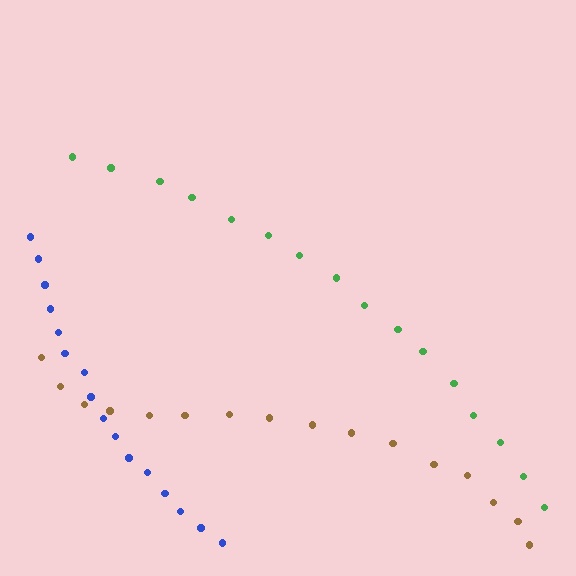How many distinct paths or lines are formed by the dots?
There are 3 distinct paths.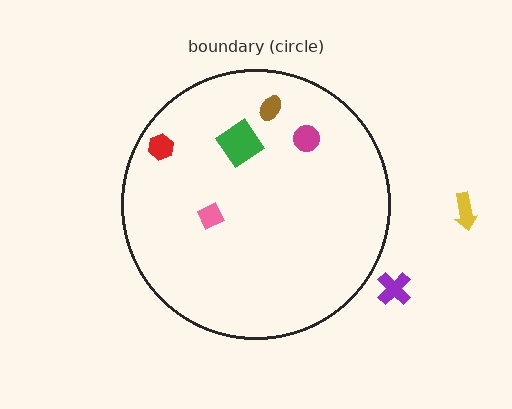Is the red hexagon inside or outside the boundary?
Inside.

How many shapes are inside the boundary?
5 inside, 2 outside.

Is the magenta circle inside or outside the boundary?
Inside.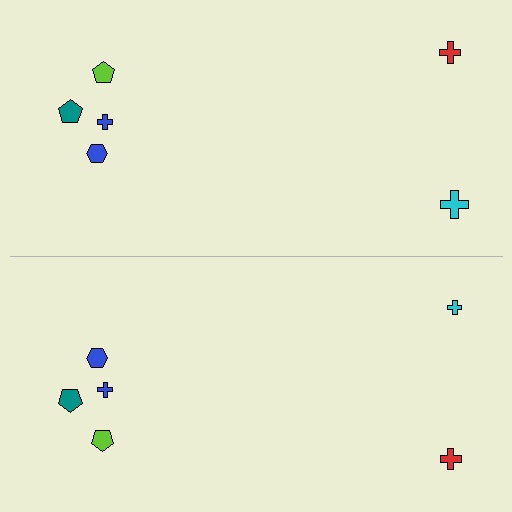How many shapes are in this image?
There are 12 shapes in this image.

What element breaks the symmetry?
The cyan cross on the bottom side has a different size than its mirror counterpart.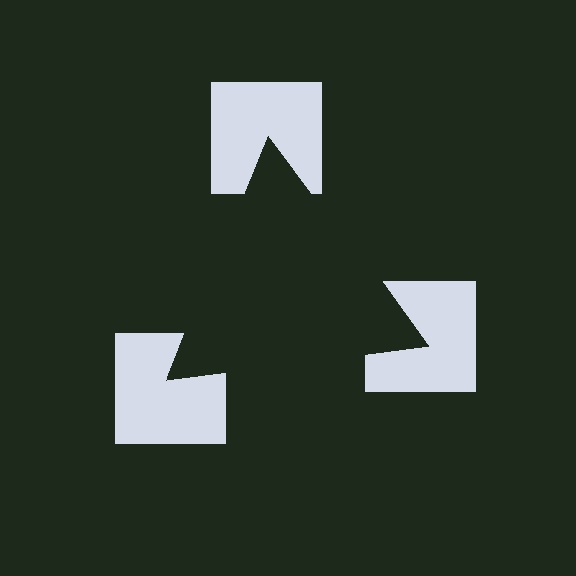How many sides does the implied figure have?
3 sides.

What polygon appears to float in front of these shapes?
An illusory triangle — its edges are inferred from the aligned wedge cuts in the notched squares, not physically drawn.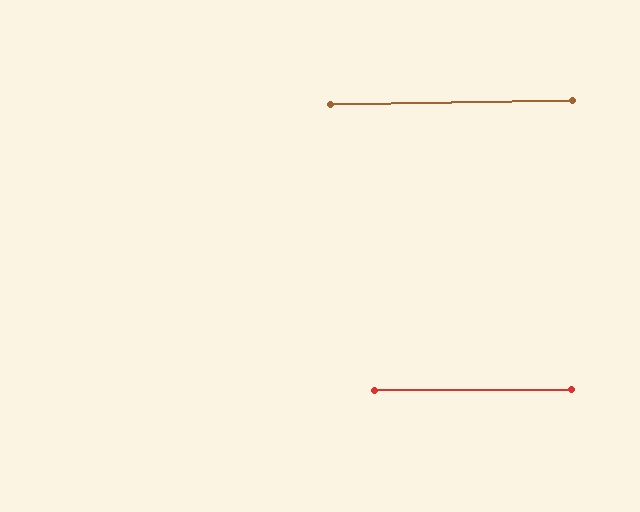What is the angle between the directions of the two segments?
Approximately 0 degrees.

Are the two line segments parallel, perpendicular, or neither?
Parallel — their directions differ by only 0.4°.